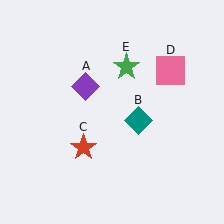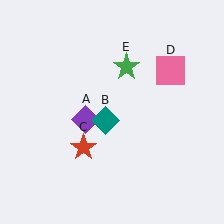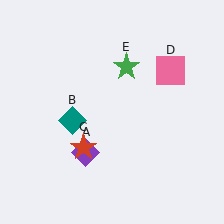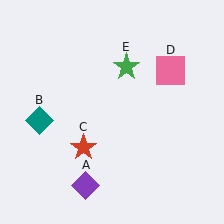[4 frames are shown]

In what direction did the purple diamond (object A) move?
The purple diamond (object A) moved down.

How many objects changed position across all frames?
2 objects changed position: purple diamond (object A), teal diamond (object B).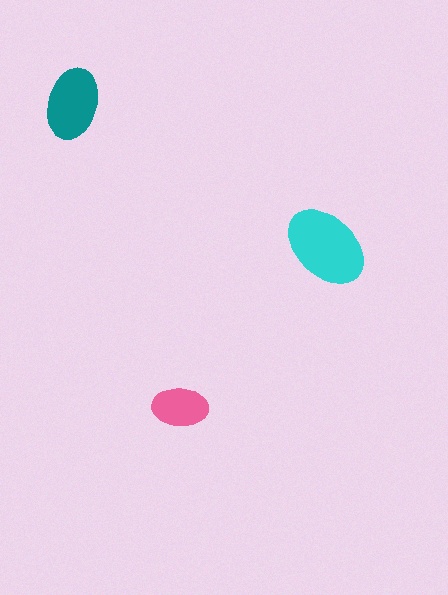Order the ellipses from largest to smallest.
the cyan one, the teal one, the pink one.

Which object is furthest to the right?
The cyan ellipse is rightmost.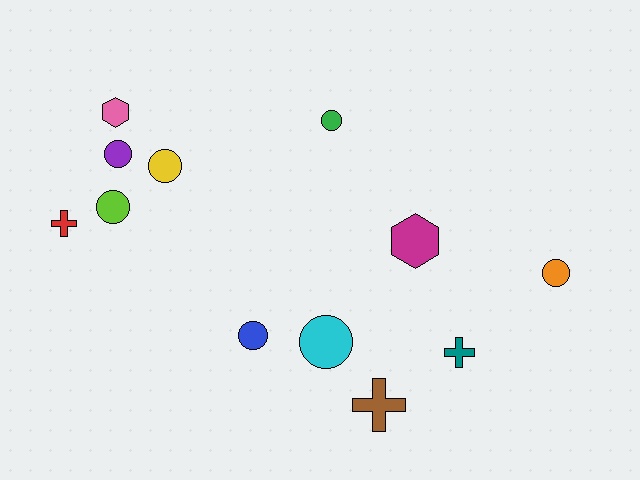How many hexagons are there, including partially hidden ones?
There are 2 hexagons.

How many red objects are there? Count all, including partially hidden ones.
There is 1 red object.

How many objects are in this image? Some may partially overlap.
There are 12 objects.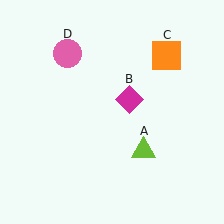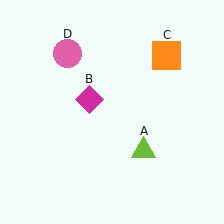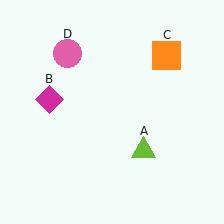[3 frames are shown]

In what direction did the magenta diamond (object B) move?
The magenta diamond (object B) moved left.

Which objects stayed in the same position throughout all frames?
Lime triangle (object A) and orange square (object C) and pink circle (object D) remained stationary.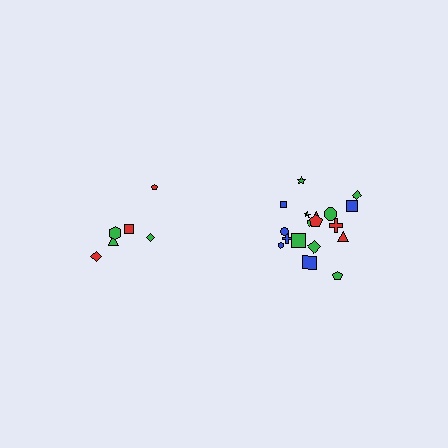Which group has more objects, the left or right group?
The right group.